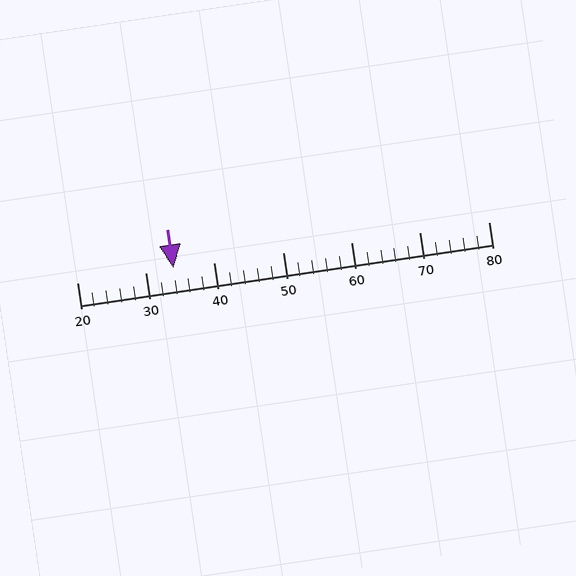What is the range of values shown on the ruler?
The ruler shows values from 20 to 80.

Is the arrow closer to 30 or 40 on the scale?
The arrow is closer to 30.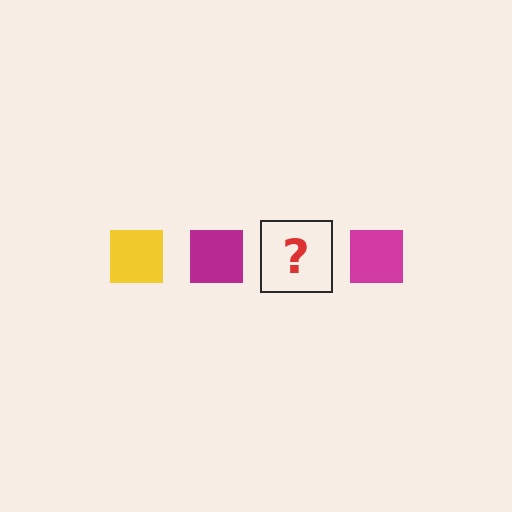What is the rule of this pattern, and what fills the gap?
The rule is that the pattern cycles through yellow, magenta squares. The gap should be filled with a yellow square.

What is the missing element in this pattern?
The missing element is a yellow square.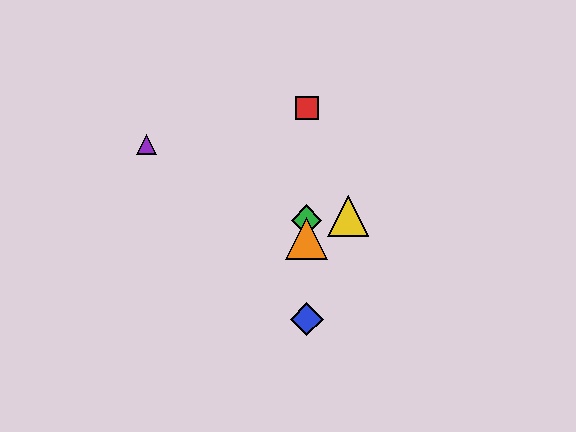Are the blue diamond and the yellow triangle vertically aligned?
No, the blue diamond is at x≈307 and the yellow triangle is at x≈348.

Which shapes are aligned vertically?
The red square, the blue diamond, the green diamond, the orange triangle are aligned vertically.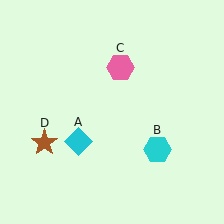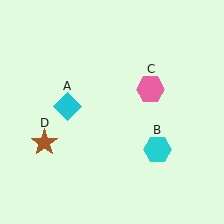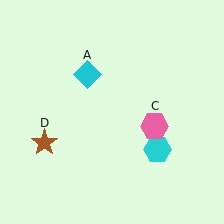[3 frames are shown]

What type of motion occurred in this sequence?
The cyan diamond (object A), pink hexagon (object C) rotated clockwise around the center of the scene.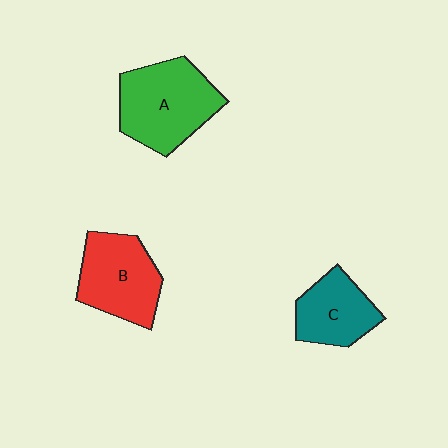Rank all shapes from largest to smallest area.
From largest to smallest: A (green), B (red), C (teal).